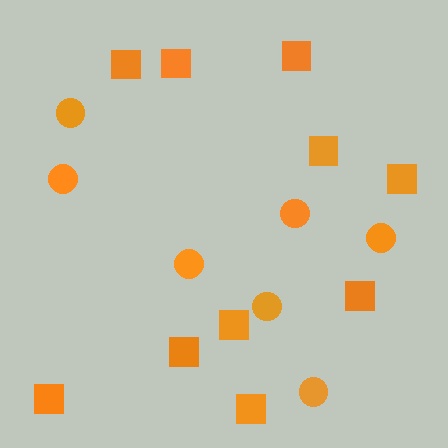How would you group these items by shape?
There are 2 groups: one group of squares (10) and one group of circles (7).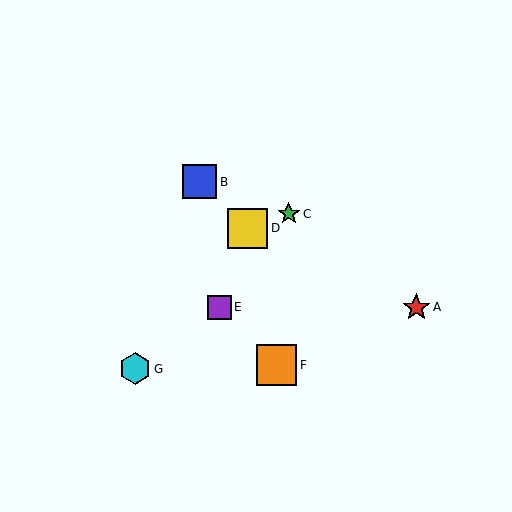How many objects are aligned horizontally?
2 objects (A, E) are aligned horizontally.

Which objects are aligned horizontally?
Objects A, E are aligned horizontally.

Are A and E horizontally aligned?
Yes, both are at y≈307.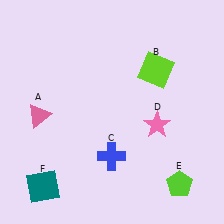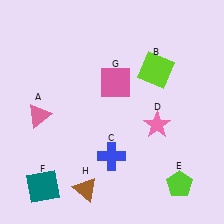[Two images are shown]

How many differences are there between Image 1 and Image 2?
There are 2 differences between the two images.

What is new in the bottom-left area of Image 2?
A brown triangle (H) was added in the bottom-left area of Image 2.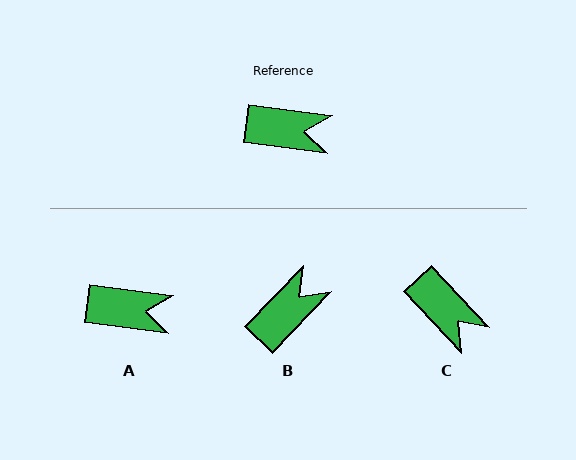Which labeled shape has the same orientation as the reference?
A.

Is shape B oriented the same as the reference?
No, it is off by about 54 degrees.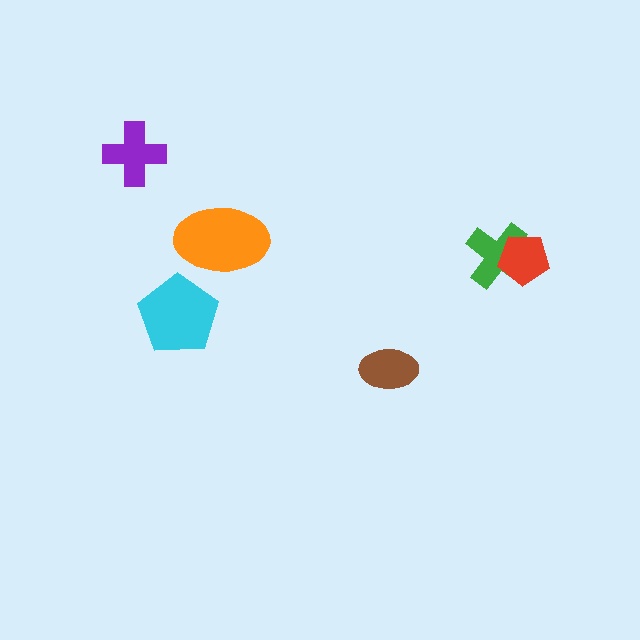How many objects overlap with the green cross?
1 object overlaps with the green cross.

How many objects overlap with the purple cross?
0 objects overlap with the purple cross.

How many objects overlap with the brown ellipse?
0 objects overlap with the brown ellipse.